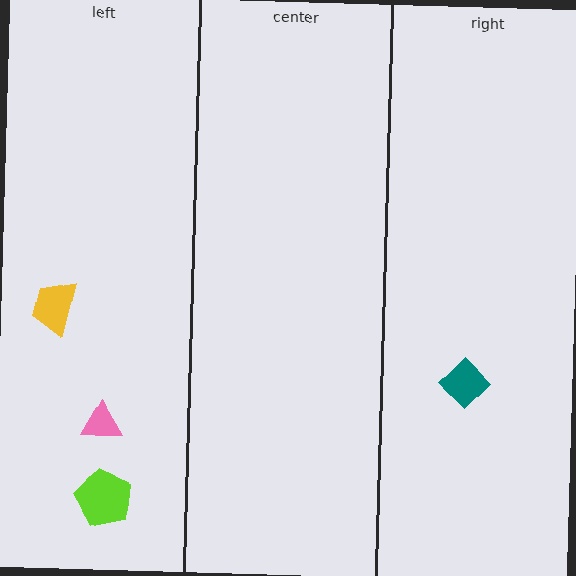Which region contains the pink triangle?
The left region.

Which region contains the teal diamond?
The right region.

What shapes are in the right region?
The teal diamond.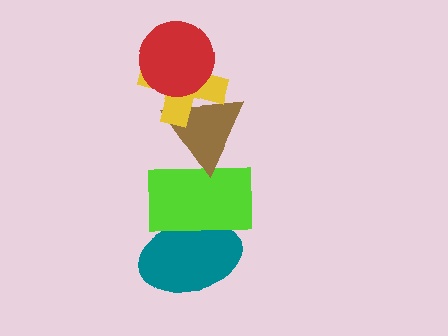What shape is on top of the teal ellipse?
The lime rectangle is on top of the teal ellipse.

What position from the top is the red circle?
The red circle is 1st from the top.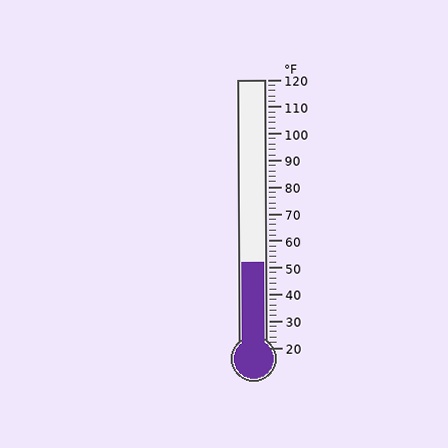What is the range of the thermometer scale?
The thermometer scale ranges from 20°F to 120°F.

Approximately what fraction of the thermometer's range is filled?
The thermometer is filled to approximately 30% of its range.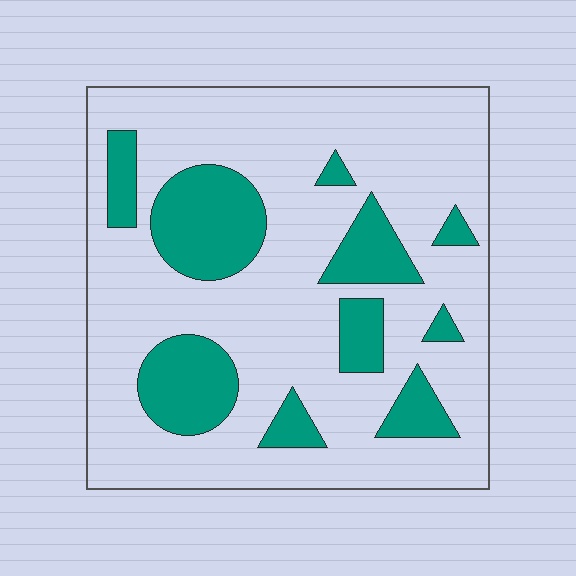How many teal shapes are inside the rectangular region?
10.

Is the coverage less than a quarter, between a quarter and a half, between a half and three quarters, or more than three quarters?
Less than a quarter.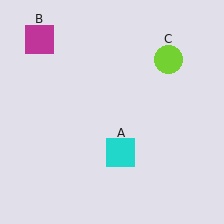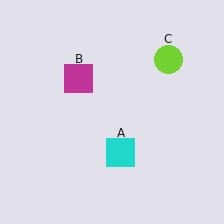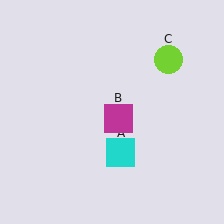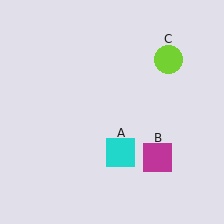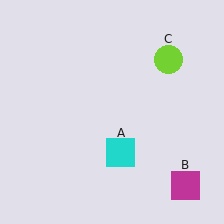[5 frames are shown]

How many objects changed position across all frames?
1 object changed position: magenta square (object B).